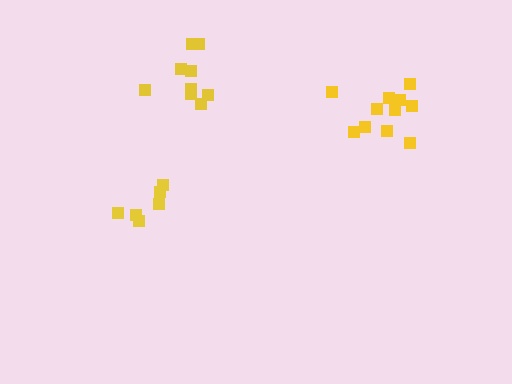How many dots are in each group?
Group 1: 6 dots, Group 2: 11 dots, Group 3: 9 dots (26 total).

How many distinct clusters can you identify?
There are 3 distinct clusters.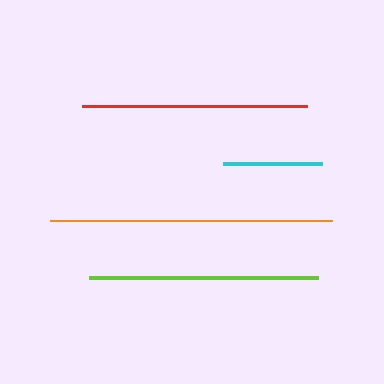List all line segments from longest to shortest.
From longest to shortest: orange, lime, red, cyan.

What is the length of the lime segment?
The lime segment is approximately 228 pixels long.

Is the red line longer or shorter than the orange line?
The orange line is longer than the red line.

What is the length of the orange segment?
The orange segment is approximately 282 pixels long.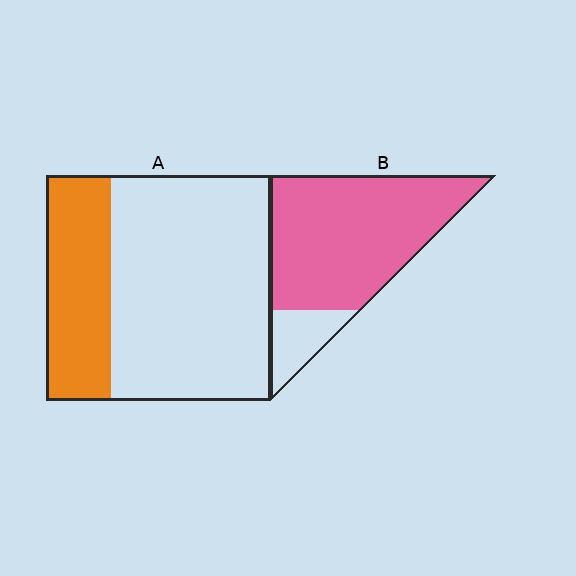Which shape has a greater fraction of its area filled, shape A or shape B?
Shape B.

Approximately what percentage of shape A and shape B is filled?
A is approximately 30% and B is approximately 85%.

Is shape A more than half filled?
No.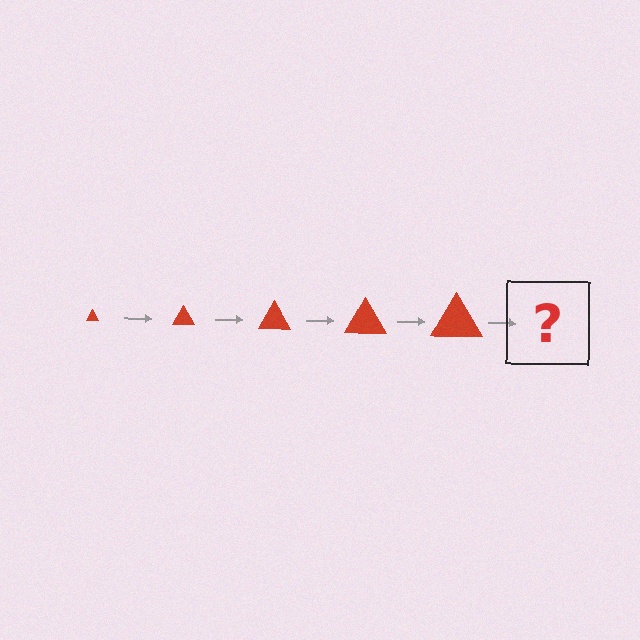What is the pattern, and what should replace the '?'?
The pattern is that the triangle gets progressively larger each step. The '?' should be a red triangle, larger than the previous one.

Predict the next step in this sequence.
The next step is a red triangle, larger than the previous one.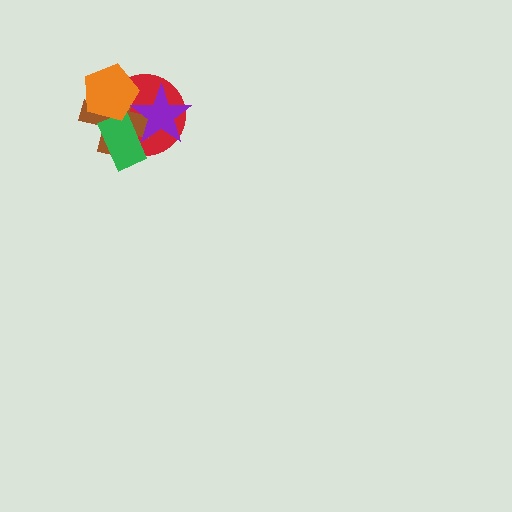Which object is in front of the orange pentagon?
The purple star is in front of the orange pentagon.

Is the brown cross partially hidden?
Yes, it is partially covered by another shape.